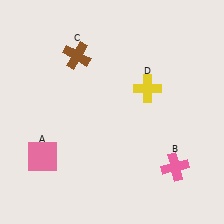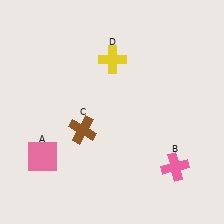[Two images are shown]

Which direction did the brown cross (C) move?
The brown cross (C) moved down.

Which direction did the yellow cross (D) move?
The yellow cross (D) moved left.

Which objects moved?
The objects that moved are: the brown cross (C), the yellow cross (D).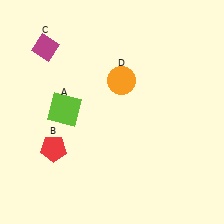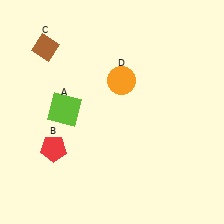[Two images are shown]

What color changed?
The diamond (C) changed from magenta in Image 1 to brown in Image 2.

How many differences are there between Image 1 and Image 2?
There is 1 difference between the two images.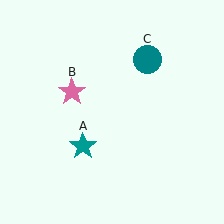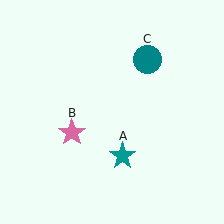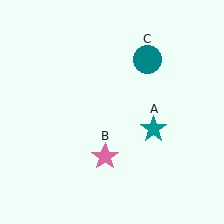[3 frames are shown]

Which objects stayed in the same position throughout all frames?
Teal circle (object C) remained stationary.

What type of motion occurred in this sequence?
The teal star (object A), pink star (object B) rotated counterclockwise around the center of the scene.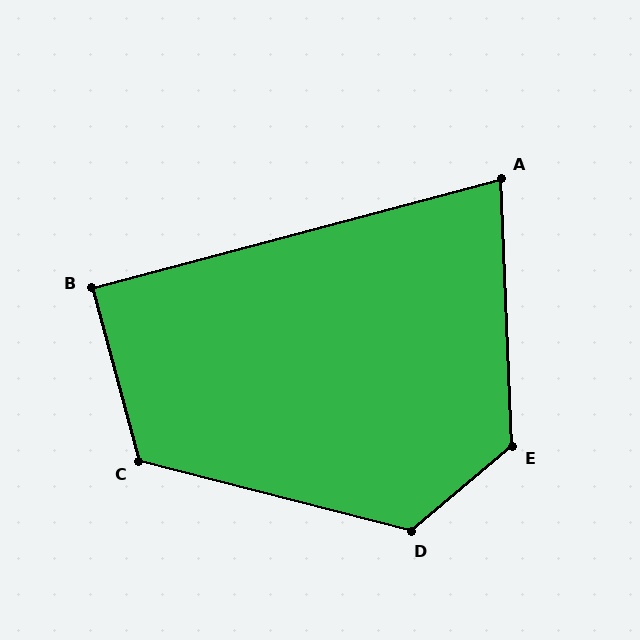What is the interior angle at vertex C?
Approximately 119 degrees (obtuse).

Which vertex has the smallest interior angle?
A, at approximately 77 degrees.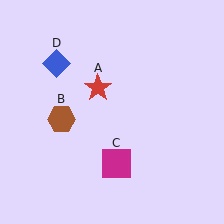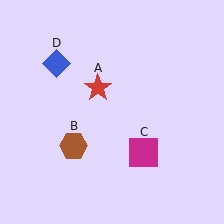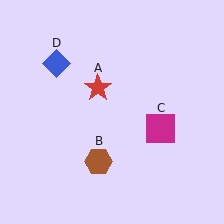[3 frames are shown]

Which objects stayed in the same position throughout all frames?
Red star (object A) and blue diamond (object D) remained stationary.